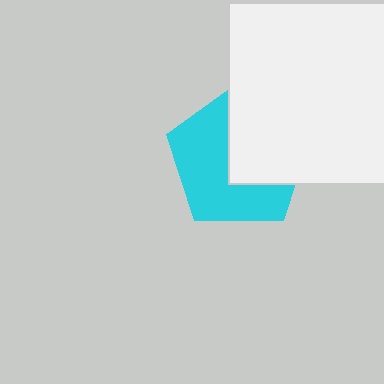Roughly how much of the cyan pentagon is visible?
About half of it is visible (roughly 55%).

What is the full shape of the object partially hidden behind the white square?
The partially hidden object is a cyan pentagon.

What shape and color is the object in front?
The object in front is a white square.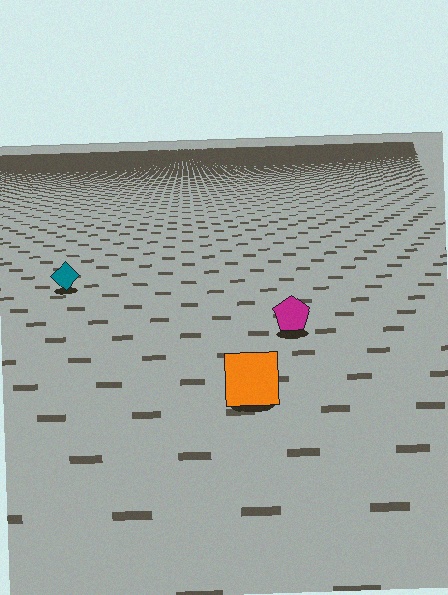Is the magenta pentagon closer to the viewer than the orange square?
No. The orange square is closer — you can tell from the texture gradient: the ground texture is coarser near it.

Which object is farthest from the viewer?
The teal diamond is farthest from the viewer. It appears smaller and the ground texture around it is denser.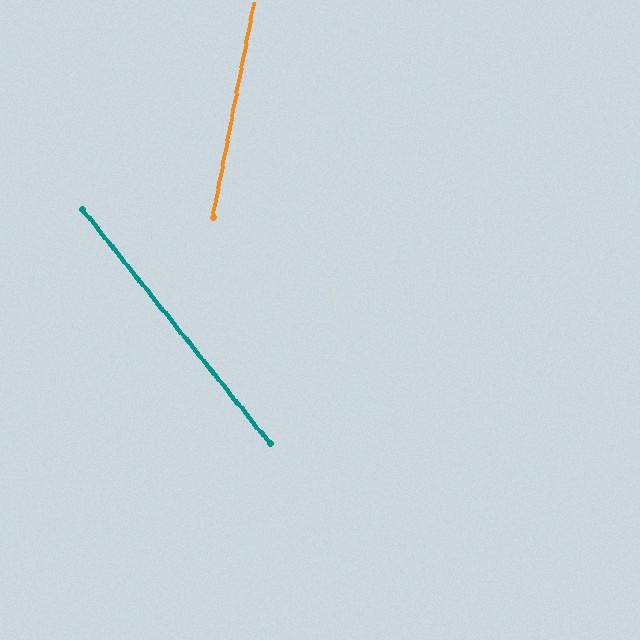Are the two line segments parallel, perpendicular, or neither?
Neither parallel nor perpendicular — they differ by about 49°.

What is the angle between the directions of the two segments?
Approximately 49 degrees.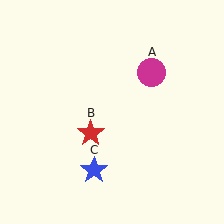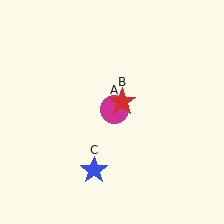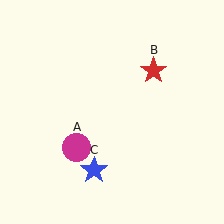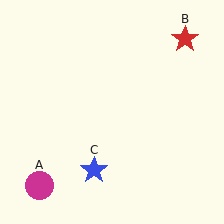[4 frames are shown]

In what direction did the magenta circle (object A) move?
The magenta circle (object A) moved down and to the left.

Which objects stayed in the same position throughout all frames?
Blue star (object C) remained stationary.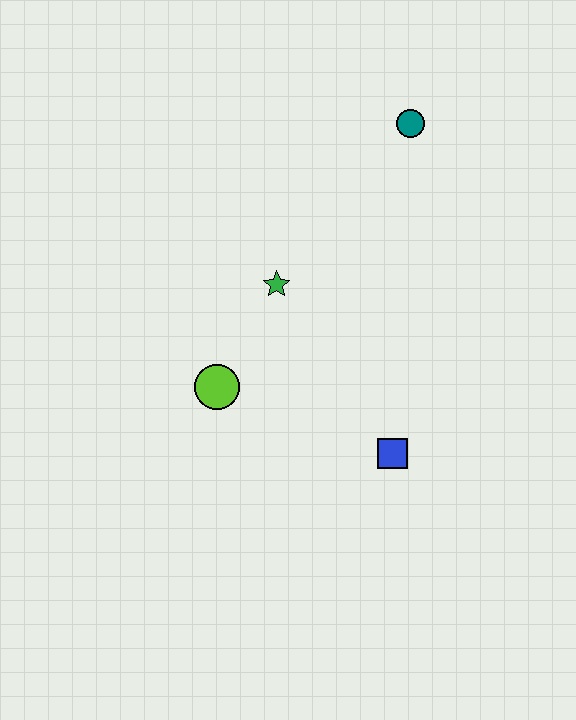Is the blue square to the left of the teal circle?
Yes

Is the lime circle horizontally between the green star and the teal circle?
No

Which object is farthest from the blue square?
The teal circle is farthest from the blue square.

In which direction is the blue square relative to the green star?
The blue square is below the green star.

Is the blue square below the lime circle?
Yes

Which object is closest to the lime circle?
The green star is closest to the lime circle.